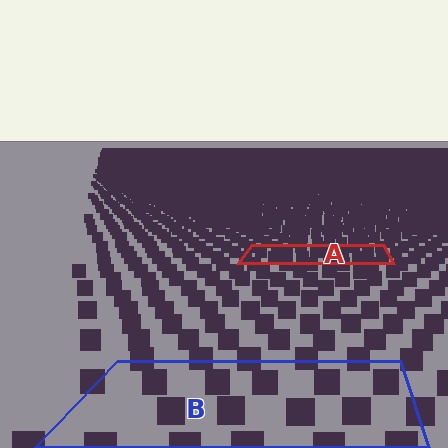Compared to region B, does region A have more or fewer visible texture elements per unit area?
Region A has more texture elements per unit area — they are packed more densely because it is farther away.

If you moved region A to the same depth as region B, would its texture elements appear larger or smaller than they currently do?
They would appear larger. At a closer depth, the same texture elements are projected at a bigger on-screen size.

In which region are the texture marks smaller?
The texture marks are smaller in region A, because it is farther away.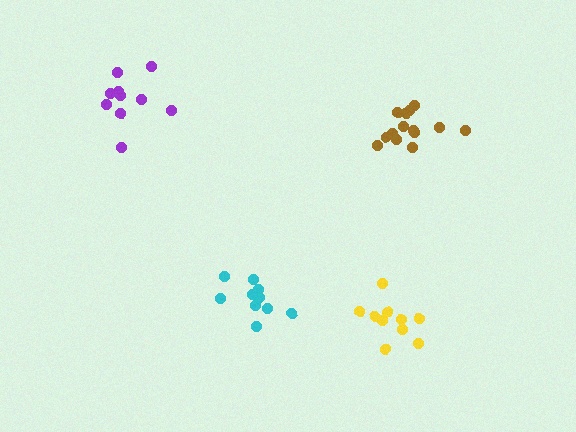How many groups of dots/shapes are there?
There are 4 groups.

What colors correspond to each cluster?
The clusters are colored: brown, cyan, purple, yellow.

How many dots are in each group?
Group 1: 14 dots, Group 2: 10 dots, Group 3: 10 dots, Group 4: 10 dots (44 total).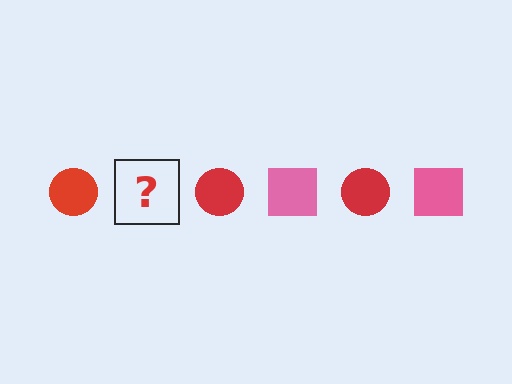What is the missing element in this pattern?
The missing element is a pink square.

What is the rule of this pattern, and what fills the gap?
The rule is that the pattern alternates between red circle and pink square. The gap should be filled with a pink square.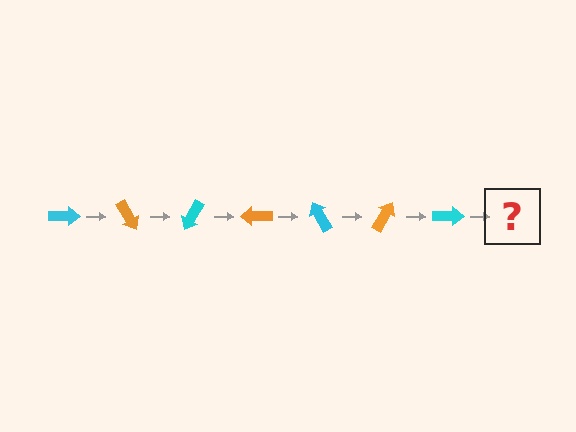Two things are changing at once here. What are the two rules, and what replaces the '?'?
The two rules are that it rotates 60 degrees each step and the color cycles through cyan and orange. The '?' should be an orange arrow, rotated 420 degrees from the start.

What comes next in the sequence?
The next element should be an orange arrow, rotated 420 degrees from the start.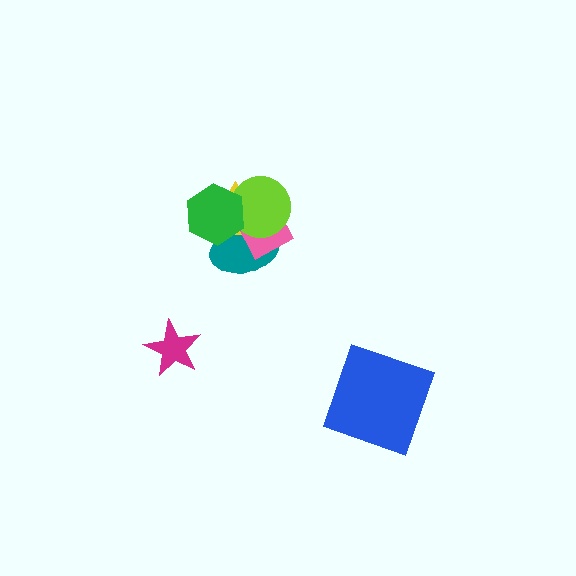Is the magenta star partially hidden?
No, no other shape covers it.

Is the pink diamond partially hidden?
Yes, it is partially covered by another shape.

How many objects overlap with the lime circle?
4 objects overlap with the lime circle.